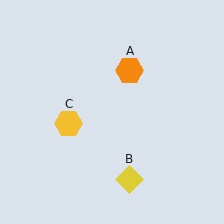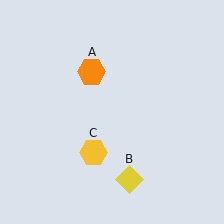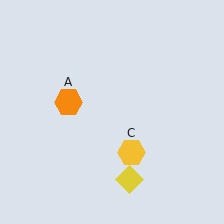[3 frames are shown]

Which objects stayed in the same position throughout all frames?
Yellow diamond (object B) remained stationary.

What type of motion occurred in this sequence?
The orange hexagon (object A), yellow hexagon (object C) rotated counterclockwise around the center of the scene.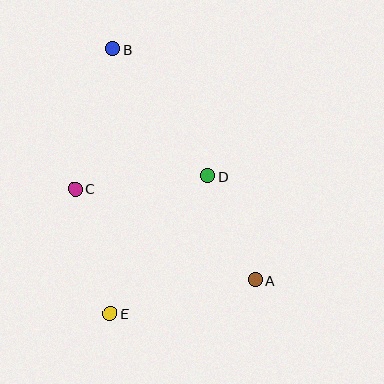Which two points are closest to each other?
Points A and D are closest to each other.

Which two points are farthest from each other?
Points A and B are farthest from each other.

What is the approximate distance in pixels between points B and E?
The distance between B and E is approximately 265 pixels.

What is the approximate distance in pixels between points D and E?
The distance between D and E is approximately 169 pixels.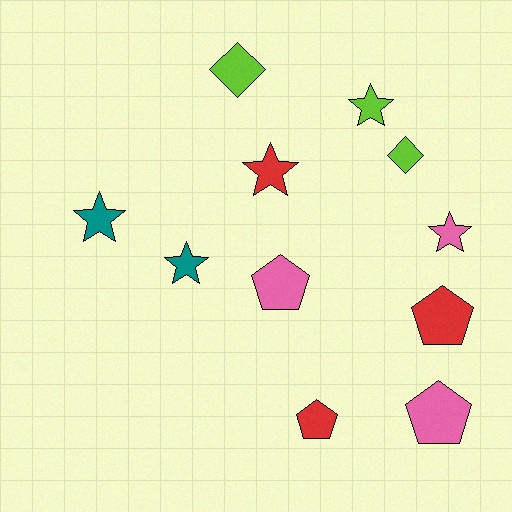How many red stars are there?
There is 1 red star.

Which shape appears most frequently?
Star, with 5 objects.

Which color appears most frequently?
Red, with 3 objects.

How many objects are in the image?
There are 11 objects.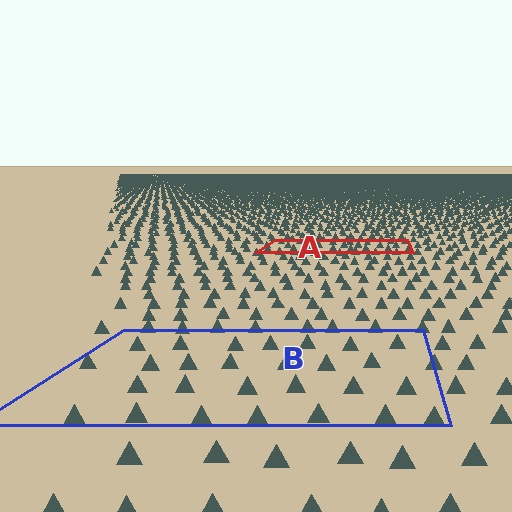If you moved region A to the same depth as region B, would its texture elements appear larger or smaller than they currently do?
They would appear larger. At a closer depth, the same texture elements are projected at a bigger on-screen size.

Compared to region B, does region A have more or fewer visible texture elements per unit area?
Region A has more texture elements per unit area — they are packed more densely because it is farther away.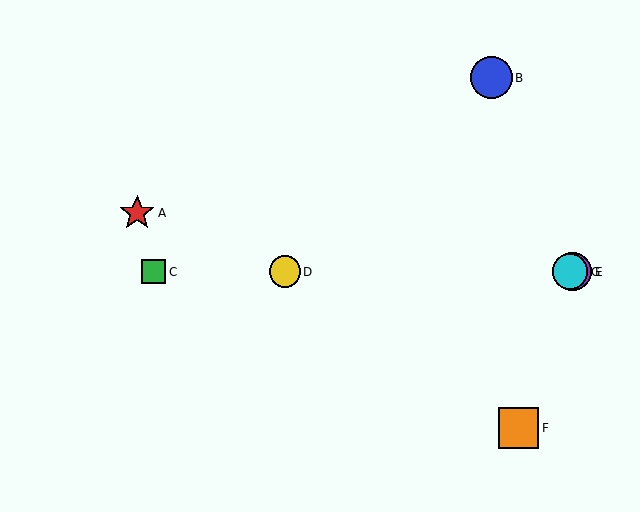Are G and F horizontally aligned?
No, G is at y≈272 and F is at y≈428.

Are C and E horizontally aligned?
Yes, both are at y≈272.